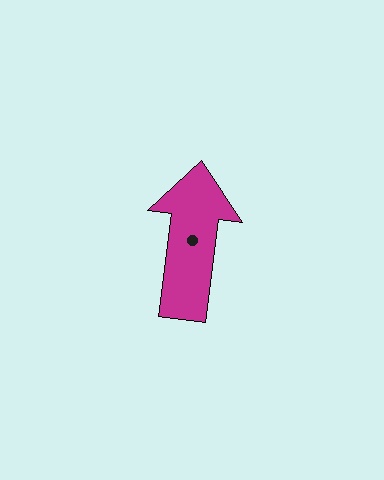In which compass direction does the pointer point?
North.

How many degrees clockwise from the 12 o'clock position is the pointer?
Approximately 7 degrees.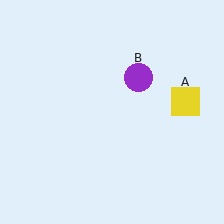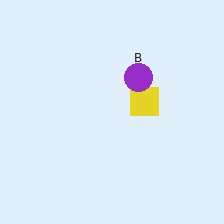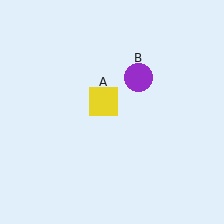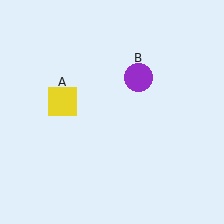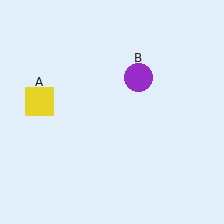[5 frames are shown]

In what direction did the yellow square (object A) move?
The yellow square (object A) moved left.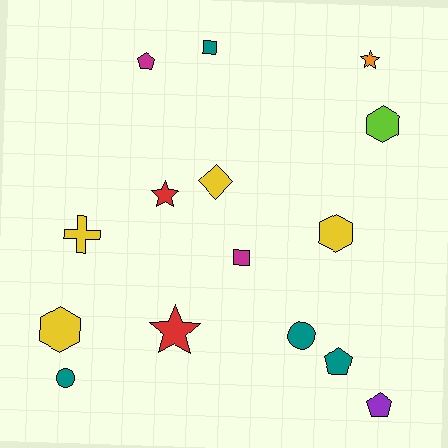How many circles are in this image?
There are 2 circles.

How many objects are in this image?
There are 15 objects.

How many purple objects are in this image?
There is 1 purple object.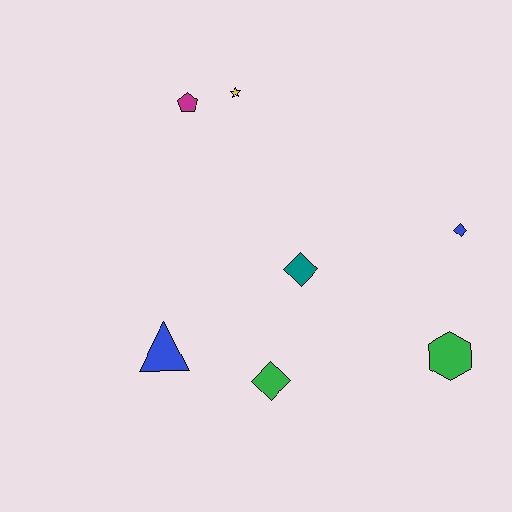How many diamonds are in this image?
There are 3 diamonds.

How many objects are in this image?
There are 7 objects.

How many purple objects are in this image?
There are no purple objects.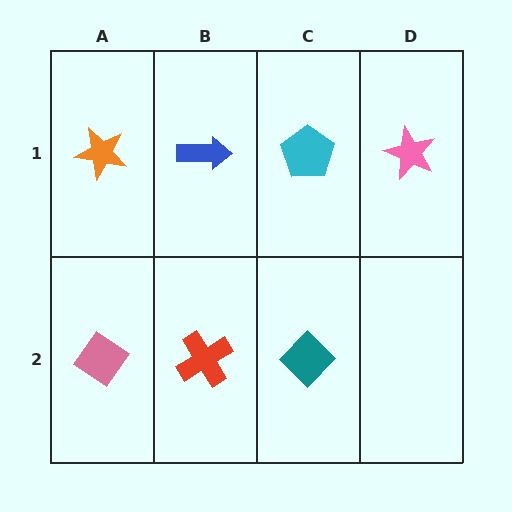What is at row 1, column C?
A cyan pentagon.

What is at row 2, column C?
A teal diamond.